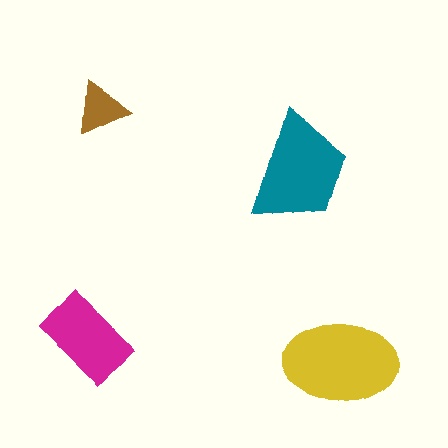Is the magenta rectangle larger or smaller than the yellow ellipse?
Smaller.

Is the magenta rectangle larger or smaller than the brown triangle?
Larger.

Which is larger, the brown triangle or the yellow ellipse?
The yellow ellipse.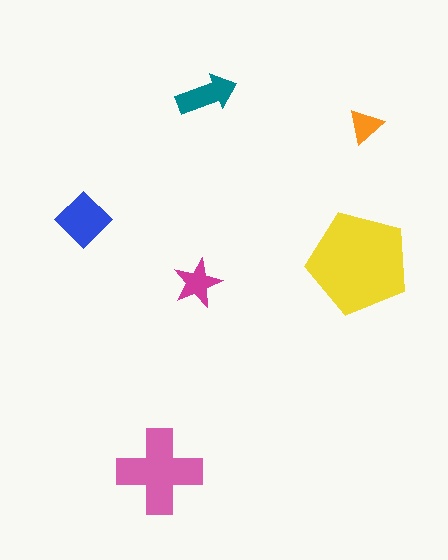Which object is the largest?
The yellow pentagon.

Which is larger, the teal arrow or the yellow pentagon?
The yellow pentagon.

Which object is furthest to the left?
The blue diamond is leftmost.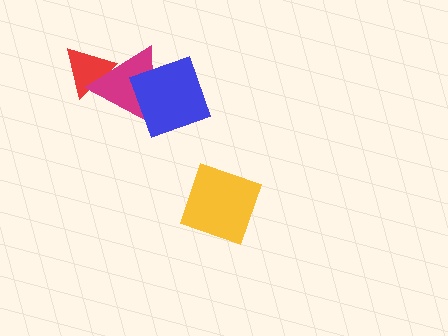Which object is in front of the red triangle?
The magenta triangle is in front of the red triangle.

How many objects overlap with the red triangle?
1 object overlaps with the red triangle.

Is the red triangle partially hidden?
Yes, it is partially covered by another shape.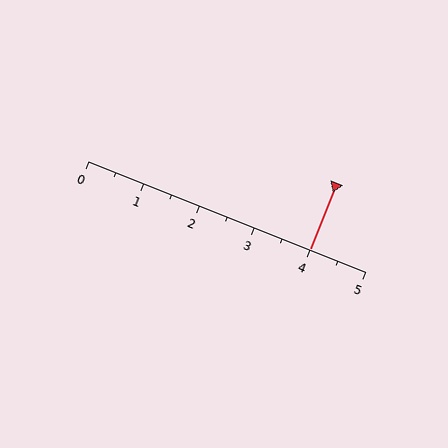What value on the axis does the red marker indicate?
The marker indicates approximately 4.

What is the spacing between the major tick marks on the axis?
The major ticks are spaced 1 apart.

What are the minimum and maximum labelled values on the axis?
The axis runs from 0 to 5.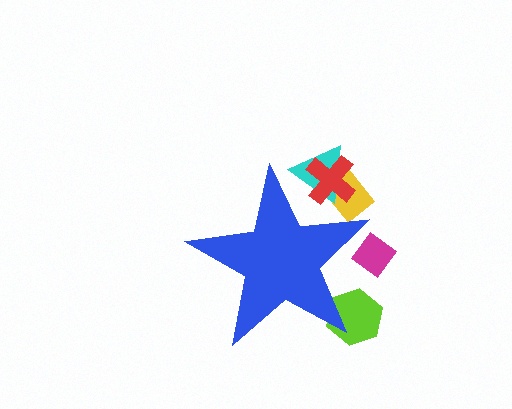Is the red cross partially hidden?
Yes, the red cross is partially hidden behind the blue star.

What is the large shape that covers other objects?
A blue star.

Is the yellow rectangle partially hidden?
Yes, the yellow rectangle is partially hidden behind the blue star.